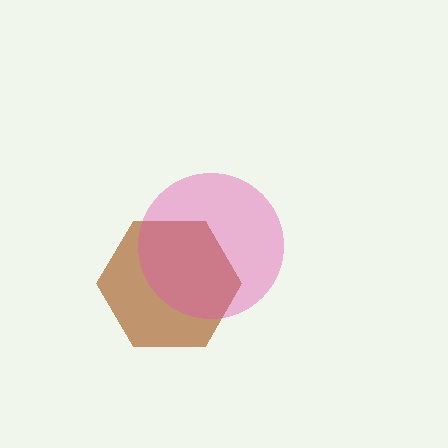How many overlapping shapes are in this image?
There are 2 overlapping shapes in the image.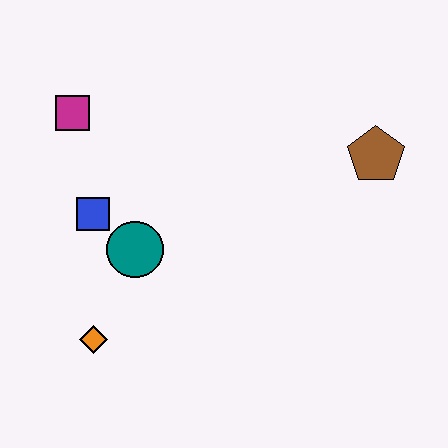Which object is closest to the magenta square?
The blue square is closest to the magenta square.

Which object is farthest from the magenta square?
The brown pentagon is farthest from the magenta square.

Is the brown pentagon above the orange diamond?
Yes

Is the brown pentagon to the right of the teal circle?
Yes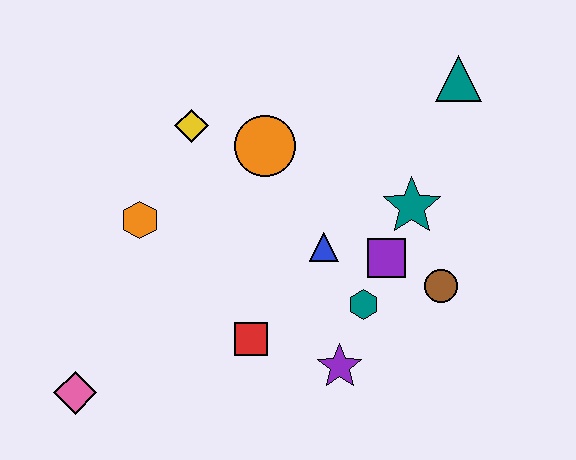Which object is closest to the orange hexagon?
The yellow diamond is closest to the orange hexagon.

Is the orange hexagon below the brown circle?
No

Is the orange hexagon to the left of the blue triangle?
Yes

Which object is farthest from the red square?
The teal triangle is farthest from the red square.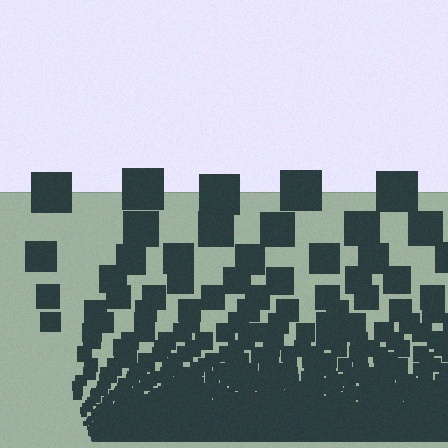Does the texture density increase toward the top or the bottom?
Density increases toward the bottom.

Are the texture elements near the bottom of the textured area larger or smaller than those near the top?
Smaller. The gradient is inverted — elements near the bottom are smaller and denser.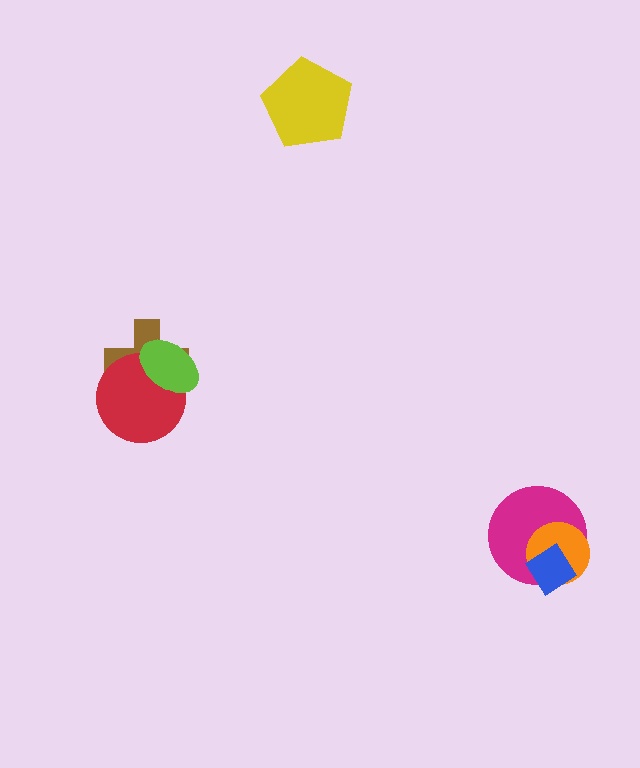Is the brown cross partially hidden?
Yes, it is partially covered by another shape.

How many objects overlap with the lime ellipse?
2 objects overlap with the lime ellipse.